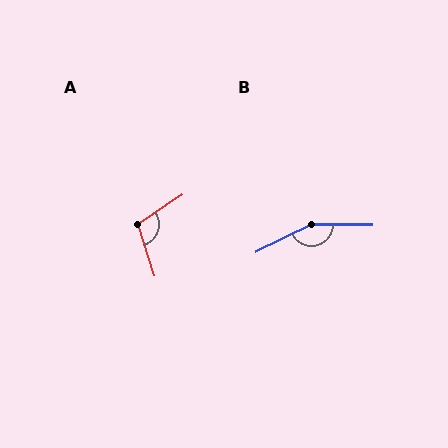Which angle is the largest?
B, at approximately 153 degrees.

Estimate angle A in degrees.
Approximately 106 degrees.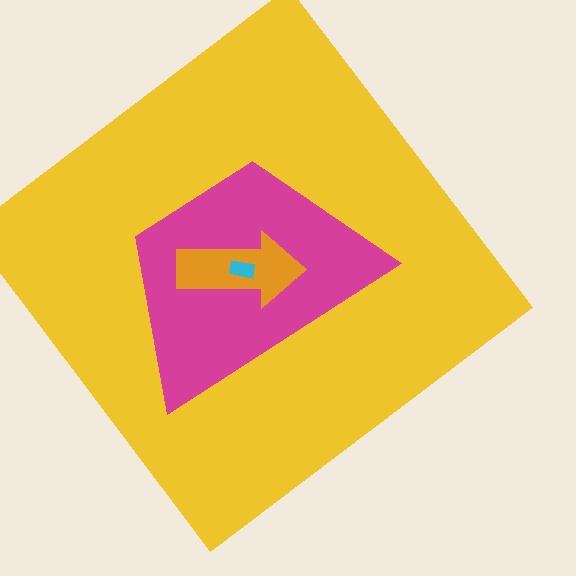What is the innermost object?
The cyan rectangle.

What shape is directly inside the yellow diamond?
The magenta trapezoid.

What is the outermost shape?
The yellow diamond.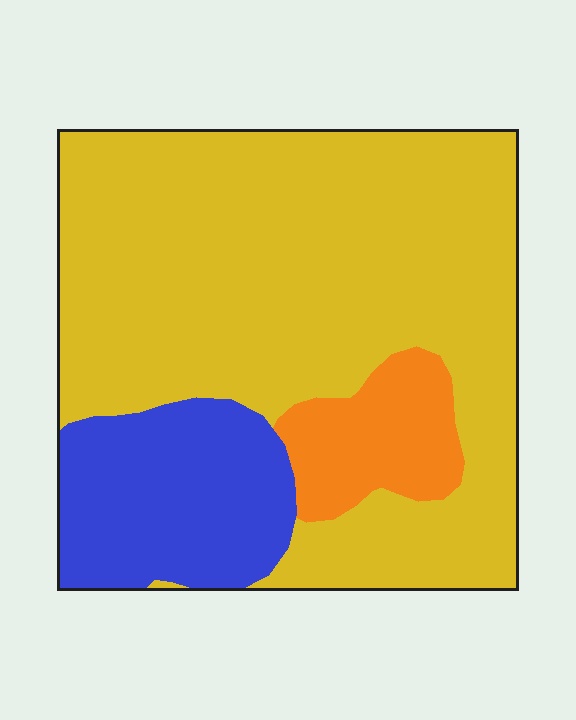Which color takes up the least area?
Orange, at roughly 10%.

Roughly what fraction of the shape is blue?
Blue covers around 20% of the shape.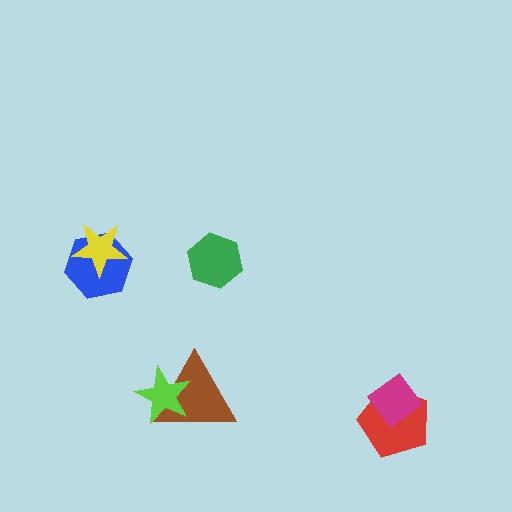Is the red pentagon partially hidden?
Yes, it is partially covered by another shape.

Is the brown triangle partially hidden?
Yes, it is partially covered by another shape.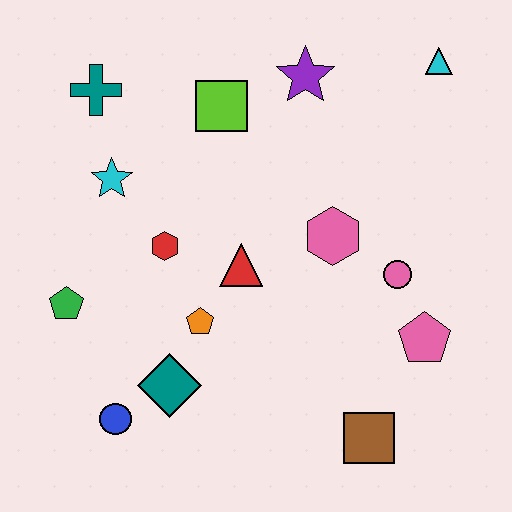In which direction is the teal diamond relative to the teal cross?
The teal diamond is below the teal cross.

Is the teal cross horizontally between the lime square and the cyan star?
No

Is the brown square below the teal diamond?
Yes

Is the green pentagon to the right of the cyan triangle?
No